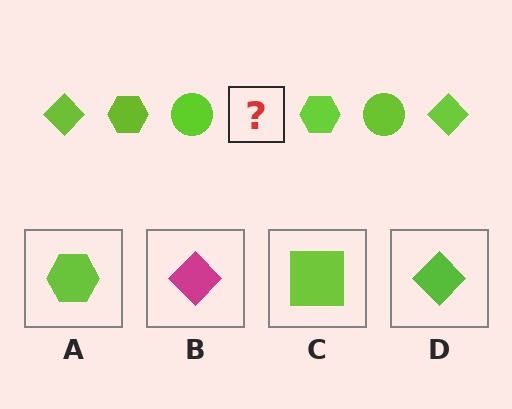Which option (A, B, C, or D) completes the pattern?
D.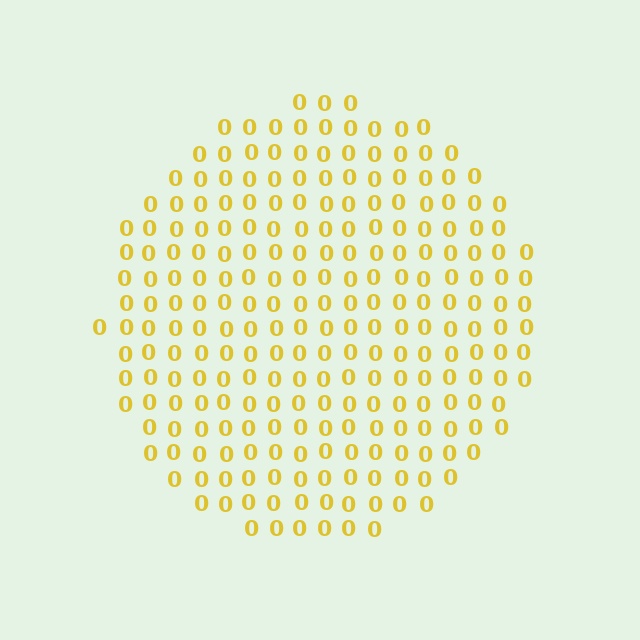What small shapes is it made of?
It is made of small digit 0's.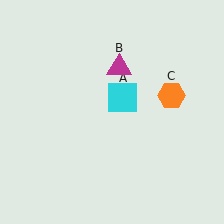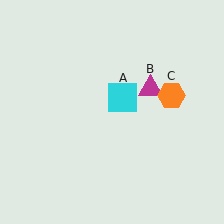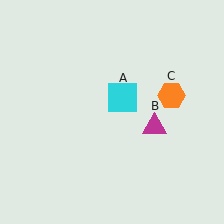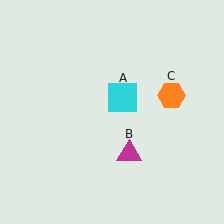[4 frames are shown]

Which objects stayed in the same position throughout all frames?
Cyan square (object A) and orange hexagon (object C) remained stationary.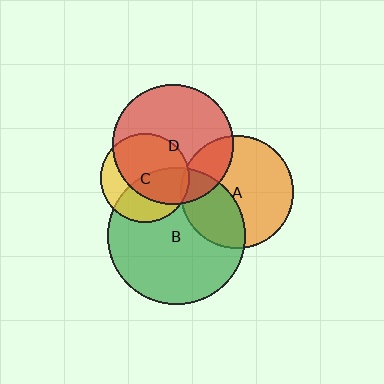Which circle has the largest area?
Circle B (green).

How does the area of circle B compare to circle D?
Approximately 1.3 times.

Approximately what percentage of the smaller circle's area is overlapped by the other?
Approximately 45%.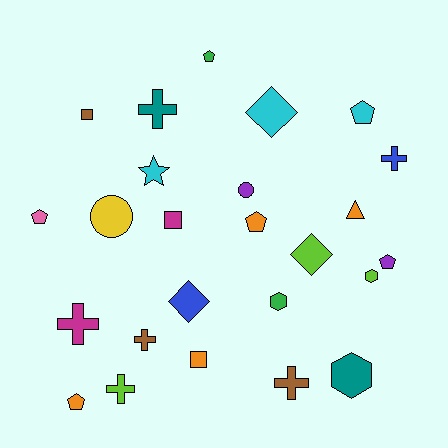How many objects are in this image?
There are 25 objects.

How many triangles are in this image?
There is 1 triangle.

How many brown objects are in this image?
There are 3 brown objects.